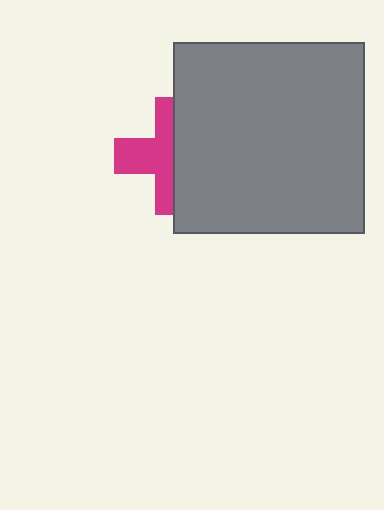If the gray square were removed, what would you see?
You would see the complete magenta cross.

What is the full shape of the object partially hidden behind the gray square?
The partially hidden object is a magenta cross.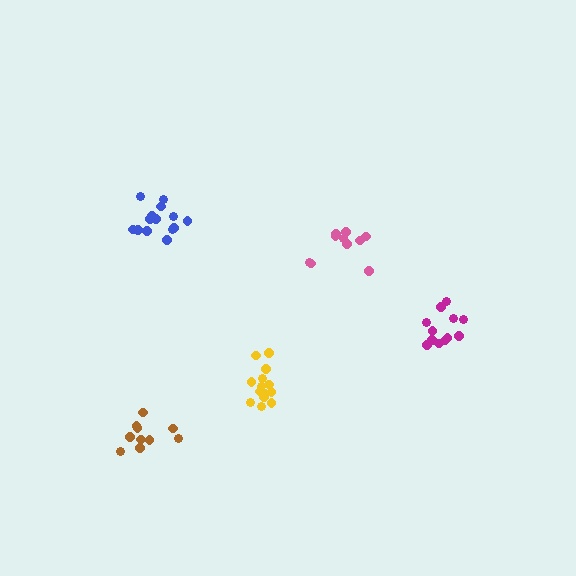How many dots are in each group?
Group 1: 10 dots, Group 2: 14 dots, Group 3: 14 dots, Group 4: 10 dots, Group 5: 12 dots (60 total).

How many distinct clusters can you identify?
There are 5 distinct clusters.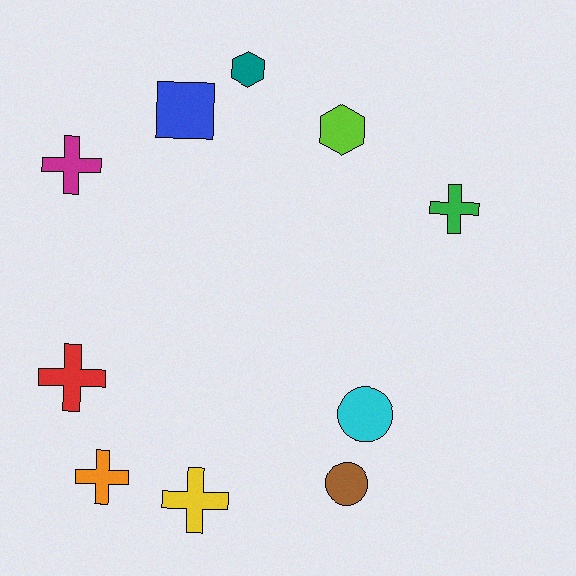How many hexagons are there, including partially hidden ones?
There are 2 hexagons.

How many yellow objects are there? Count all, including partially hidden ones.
There is 1 yellow object.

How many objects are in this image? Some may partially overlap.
There are 10 objects.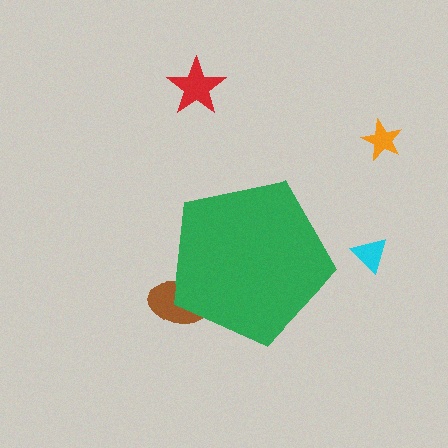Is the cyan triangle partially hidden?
No, the cyan triangle is fully visible.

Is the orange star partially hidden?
No, the orange star is fully visible.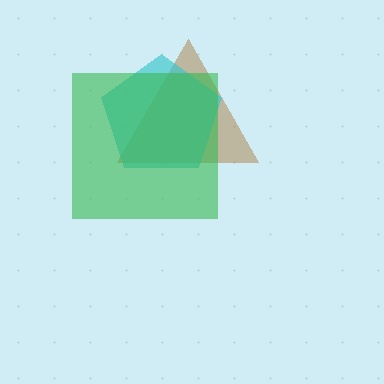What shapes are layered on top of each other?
The layered shapes are: a brown triangle, a cyan pentagon, a green square.